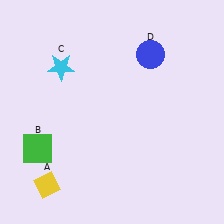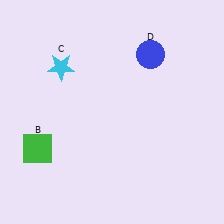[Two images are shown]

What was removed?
The yellow diamond (A) was removed in Image 2.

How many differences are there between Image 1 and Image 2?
There is 1 difference between the two images.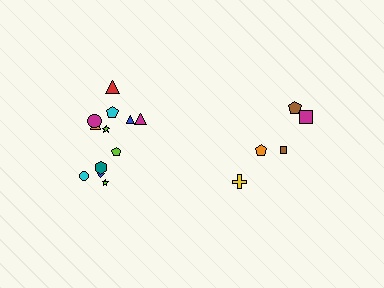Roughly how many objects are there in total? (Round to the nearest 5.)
Roughly 15 objects in total.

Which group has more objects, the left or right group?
The left group.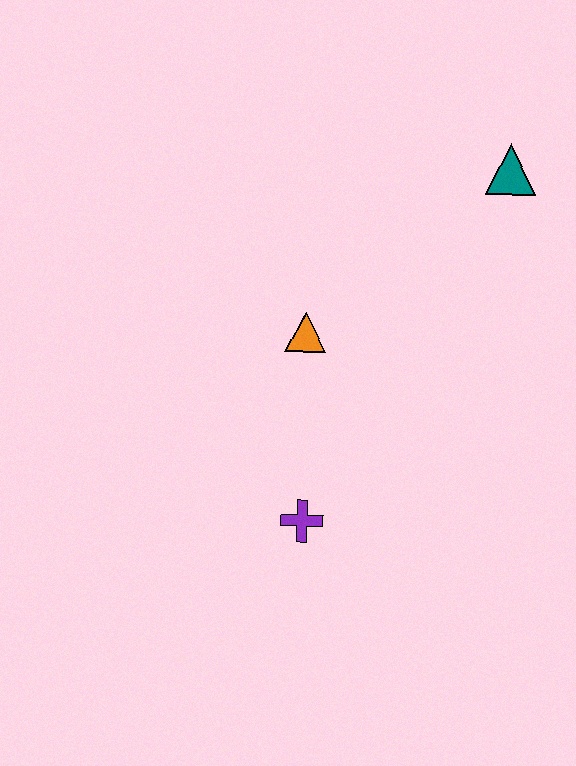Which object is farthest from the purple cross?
The teal triangle is farthest from the purple cross.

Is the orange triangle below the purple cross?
No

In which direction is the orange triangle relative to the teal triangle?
The orange triangle is to the left of the teal triangle.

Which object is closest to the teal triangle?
The orange triangle is closest to the teal triangle.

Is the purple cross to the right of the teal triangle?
No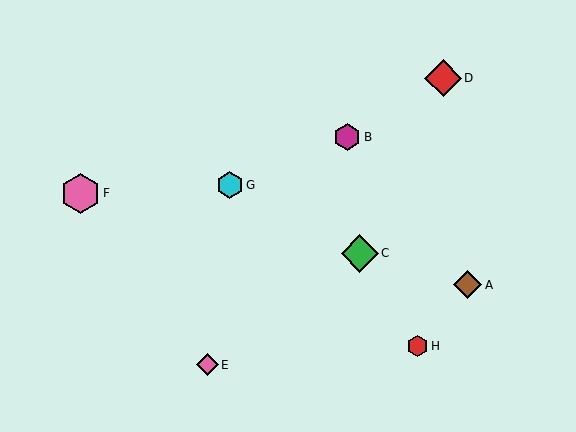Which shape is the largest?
The pink hexagon (labeled F) is the largest.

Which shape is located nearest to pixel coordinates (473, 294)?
The brown diamond (labeled A) at (468, 285) is nearest to that location.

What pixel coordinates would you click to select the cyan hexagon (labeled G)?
Click at (230, 185) to select the cyan hexagon G.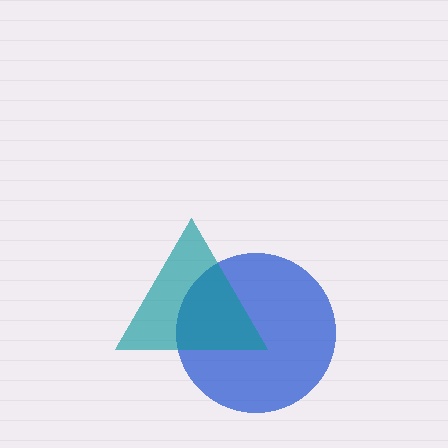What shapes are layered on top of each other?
The layered shapes are: a blue circle, a teal triangle.